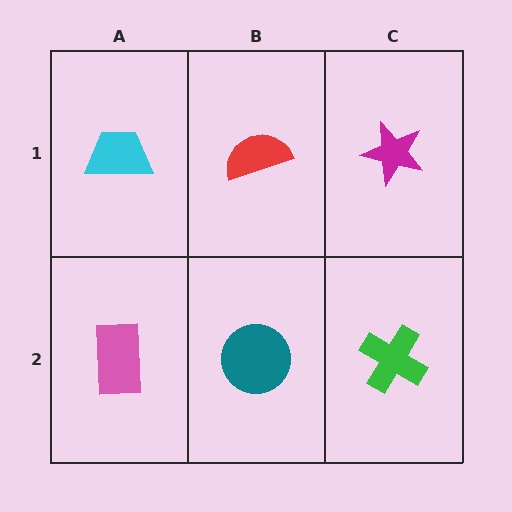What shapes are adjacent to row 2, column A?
A cyan trapezoid (row 1, column A), a teal circle (row 2, column B).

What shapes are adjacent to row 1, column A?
A pink rectangle (row 2, column A), a red semicircle (row 1, column B).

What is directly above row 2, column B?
A red semicircle.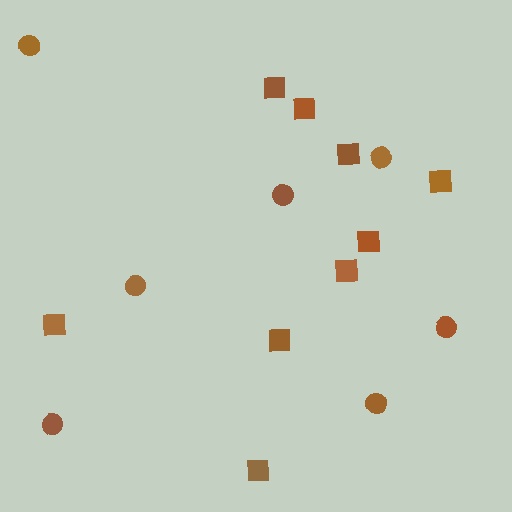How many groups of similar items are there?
There are 2 groups: one group of squares (9) and one group of circles (7).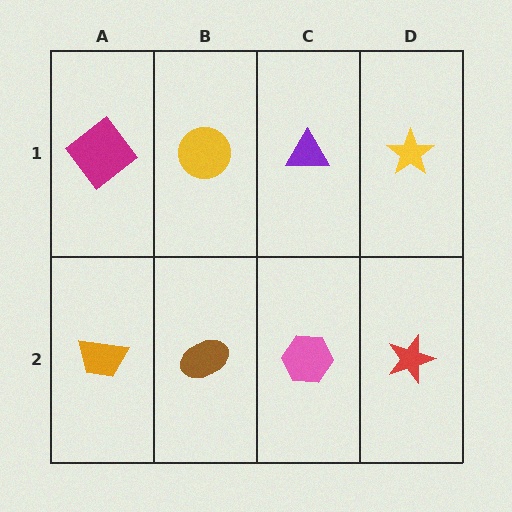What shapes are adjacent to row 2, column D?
A yellow star (row 1, column D), a pink hexagon (row 2, column C).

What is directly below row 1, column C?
A pink hexagon.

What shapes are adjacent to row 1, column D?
A red star (row 2, column D), a purple triangle (row 1, column C).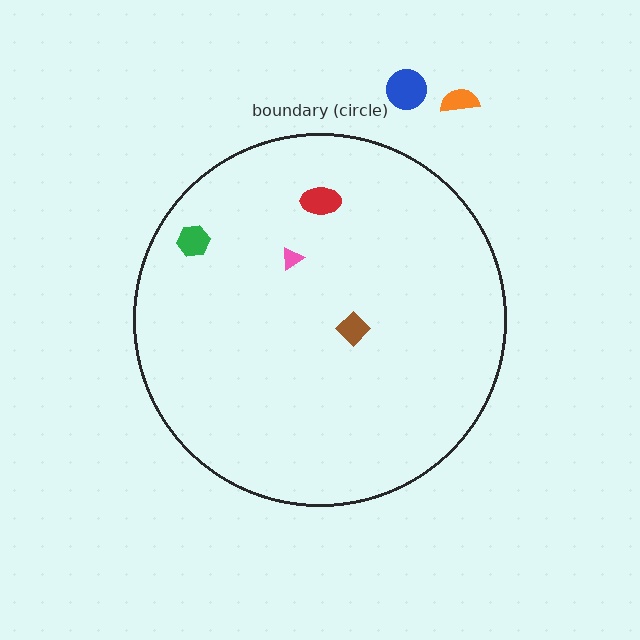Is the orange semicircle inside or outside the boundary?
Outside.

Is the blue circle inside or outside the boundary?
Outside.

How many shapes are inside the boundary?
4 inside, 2 outside.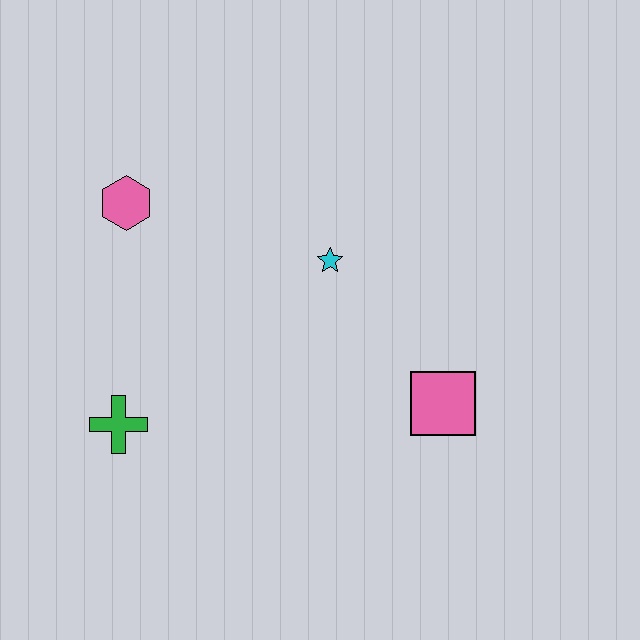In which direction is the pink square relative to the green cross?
The pink square is to the right of the green cross.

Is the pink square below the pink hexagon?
Yes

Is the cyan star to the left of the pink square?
Yes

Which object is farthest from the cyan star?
The green cross is farthest from the cyan star.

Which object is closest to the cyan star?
The pink square is closest to the cyan star.